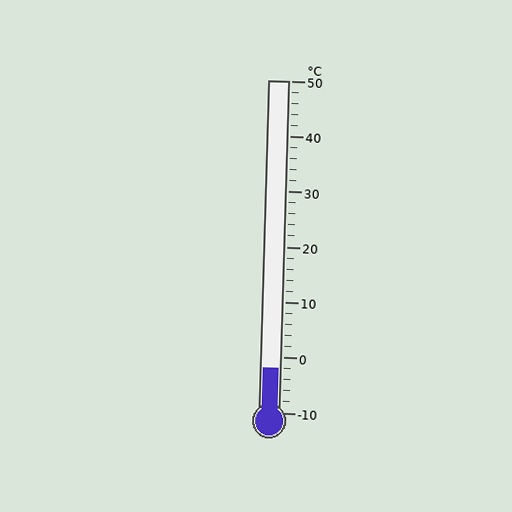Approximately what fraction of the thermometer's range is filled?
The thermometer is filled to approximately 15% of its range.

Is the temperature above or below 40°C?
The temperature is below 40°C.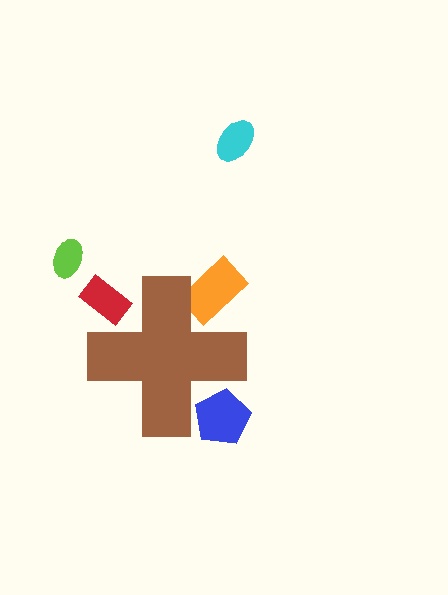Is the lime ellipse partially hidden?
No, the lime ellipse is fully visible.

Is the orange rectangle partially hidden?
Yes, the orange rectangle is partially hidden behind the brown cross.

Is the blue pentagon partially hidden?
Yes, the blue pentagon is partially hidden behind the brown cross.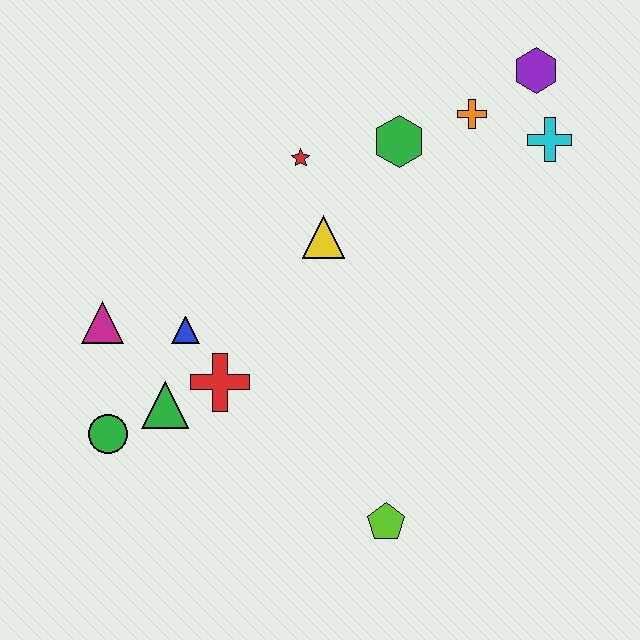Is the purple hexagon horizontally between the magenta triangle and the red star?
No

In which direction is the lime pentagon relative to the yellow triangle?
The lime pentagon is below the yellow triangle.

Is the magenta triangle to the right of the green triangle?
No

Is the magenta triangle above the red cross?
Yes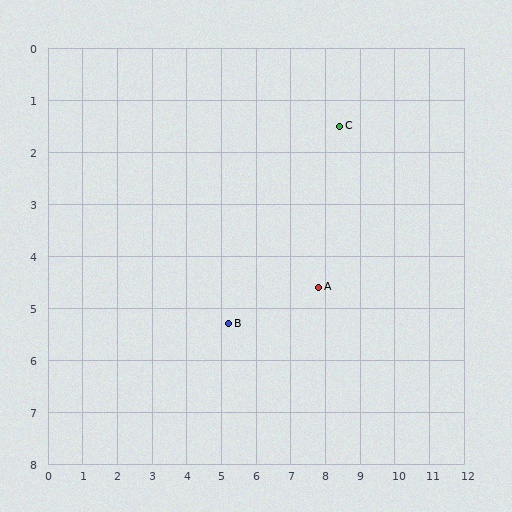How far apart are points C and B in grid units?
Points C and B are about 5.0 grid units apart.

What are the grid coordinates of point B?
Point B is at approximately (5.2, 5.3).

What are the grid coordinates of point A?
Point A is at approximately (7.8, 4.6).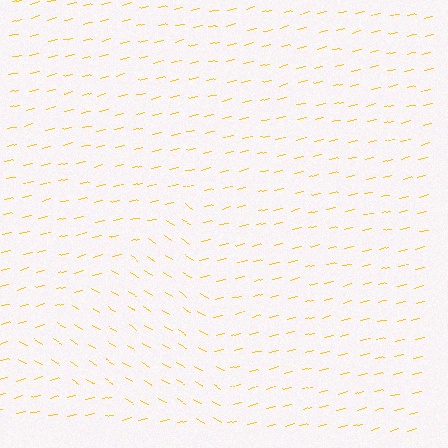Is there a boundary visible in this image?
Yes, there is a texture boundary formed by a change in line orientation.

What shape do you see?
I see a triangle.